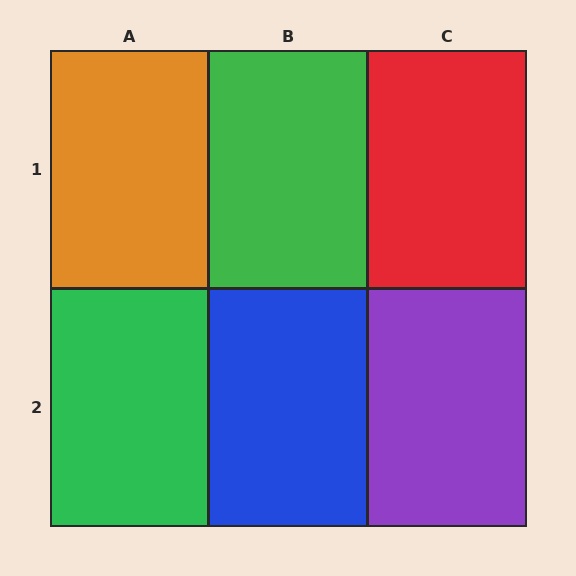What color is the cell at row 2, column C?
Purple.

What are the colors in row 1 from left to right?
Orange, green, red.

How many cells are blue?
1 cell is blue.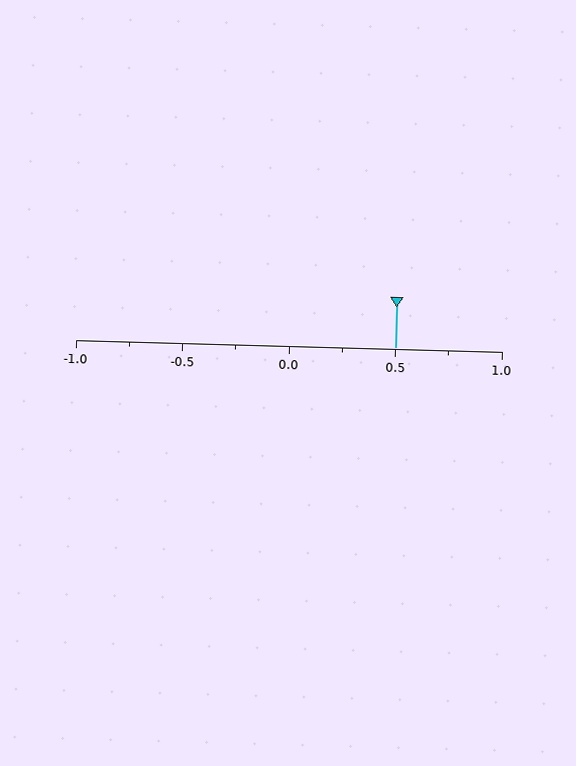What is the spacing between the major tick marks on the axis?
The major ticks are spaced 0.5 apart.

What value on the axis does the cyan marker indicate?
The marker indicates approximately 0.5.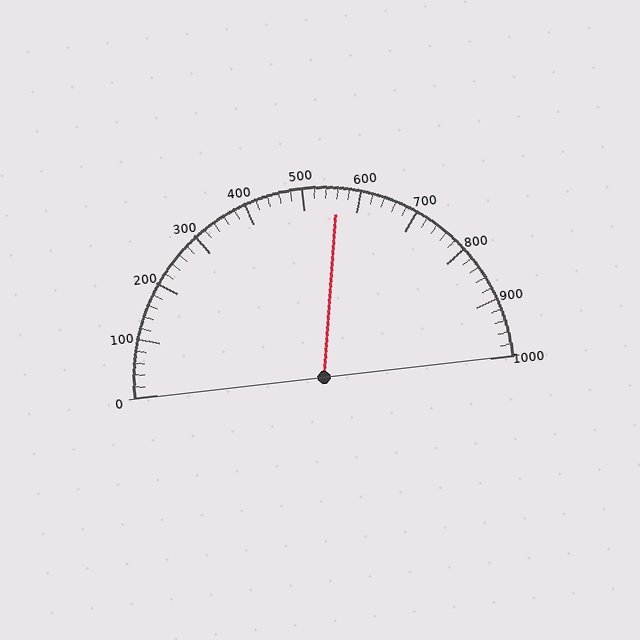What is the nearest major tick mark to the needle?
The nearest major tick mark is 600.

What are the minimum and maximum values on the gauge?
The gauge ranges from 0 to 1000.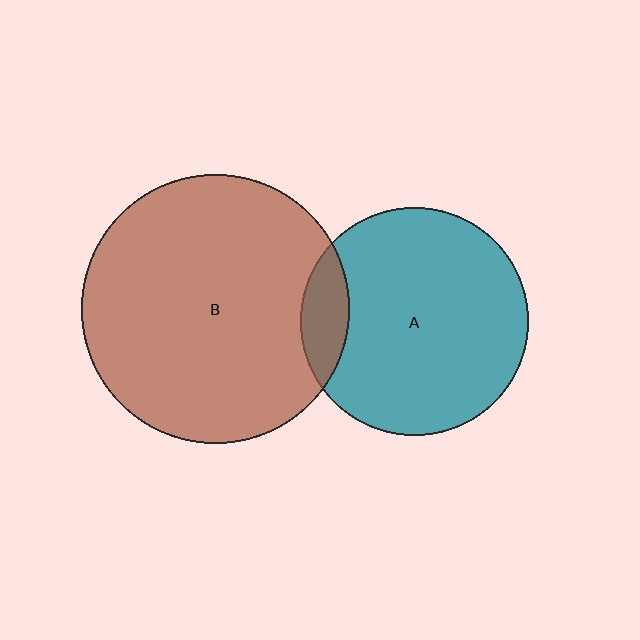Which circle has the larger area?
Circle B (brown).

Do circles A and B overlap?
Yes.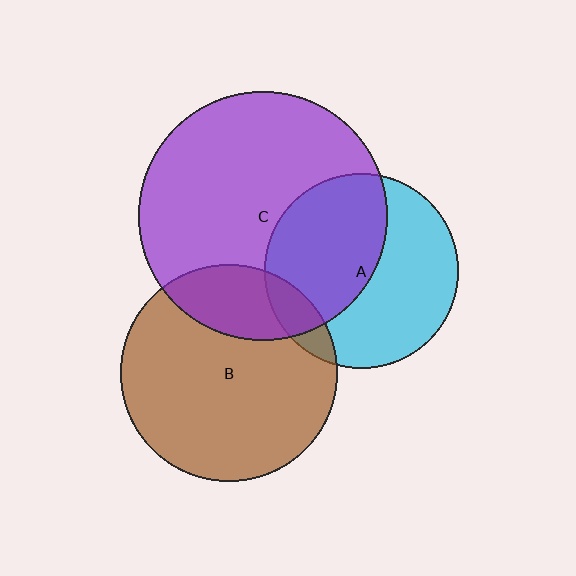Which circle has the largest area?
Circle C (purple).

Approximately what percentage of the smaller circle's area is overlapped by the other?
Approximately 25%.